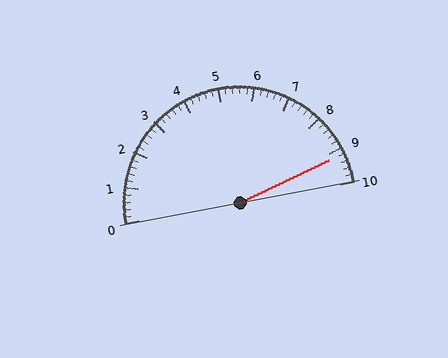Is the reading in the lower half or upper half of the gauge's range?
The reading is in the upper half of the range (0 to 10).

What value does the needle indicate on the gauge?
The needle indicates approximately 9.2.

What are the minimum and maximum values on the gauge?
The gauge ranges from 0 to 10.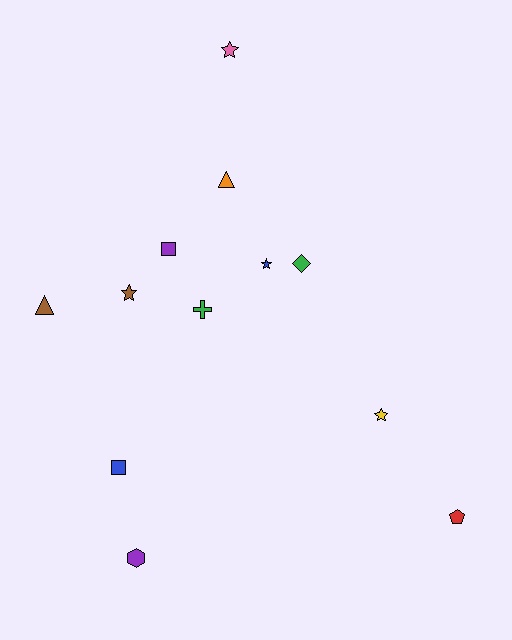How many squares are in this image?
There are 2 squares.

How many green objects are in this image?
There are 2 green objects.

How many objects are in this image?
There are 12 objects.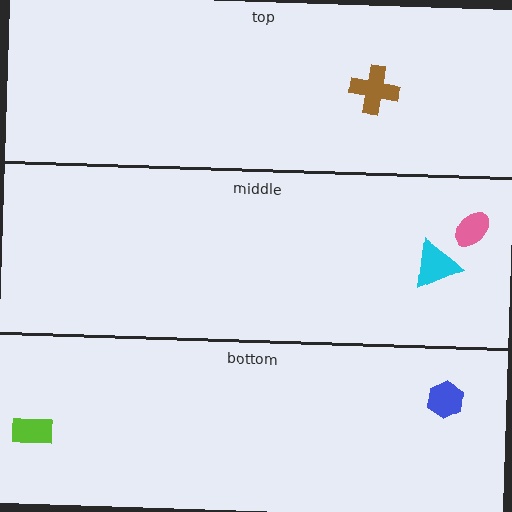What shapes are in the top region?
The brown cross.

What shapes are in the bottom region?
The lime rectangle, the blue hexagon.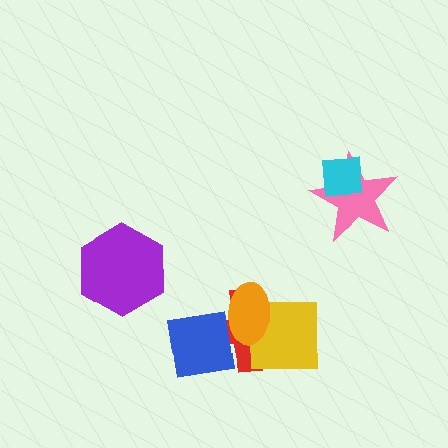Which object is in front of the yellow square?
The orange ellipse is in front of the yellow square.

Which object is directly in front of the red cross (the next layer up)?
The blue square is directly in front of the red cross.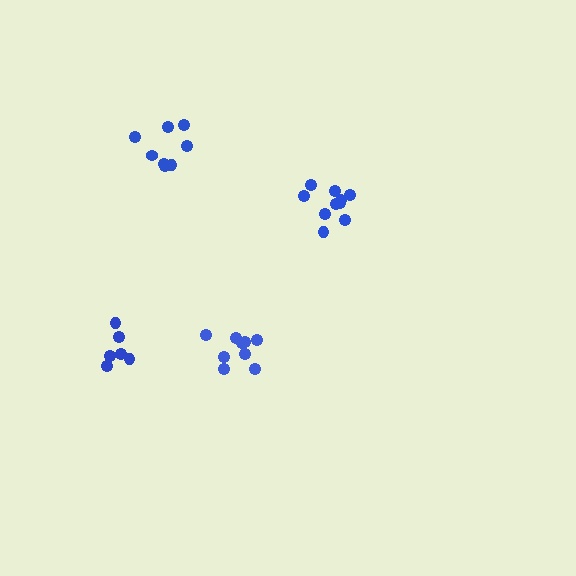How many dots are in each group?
Group 1: 10 dots, Group 2: 6 dots, Group 3: 9 dots, Group 4: 8 dots (33 total).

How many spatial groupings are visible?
There are 4 spatial groupings.